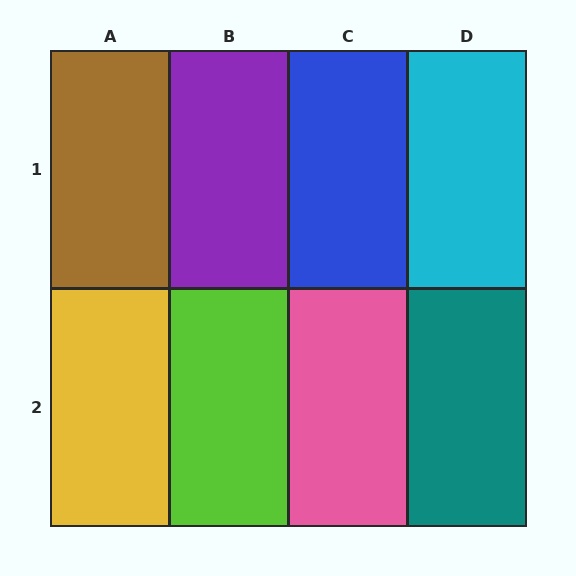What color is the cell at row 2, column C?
Pink.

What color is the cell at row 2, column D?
Teal.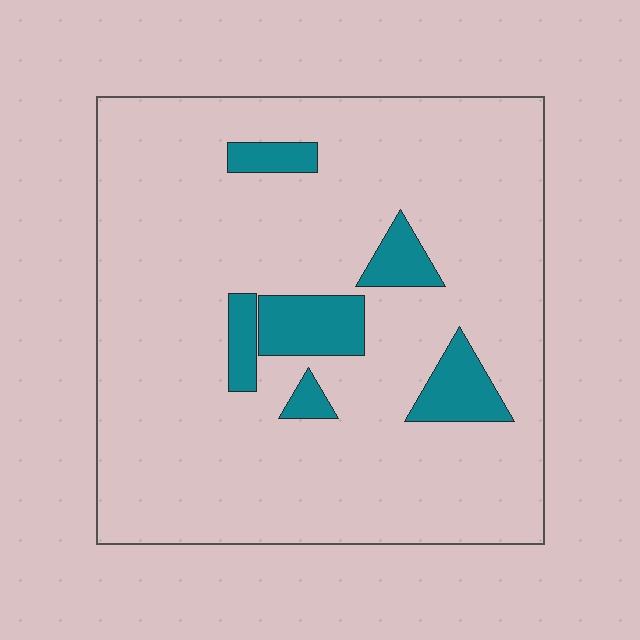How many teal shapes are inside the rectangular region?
6.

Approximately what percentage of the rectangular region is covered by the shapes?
Approximately 10%.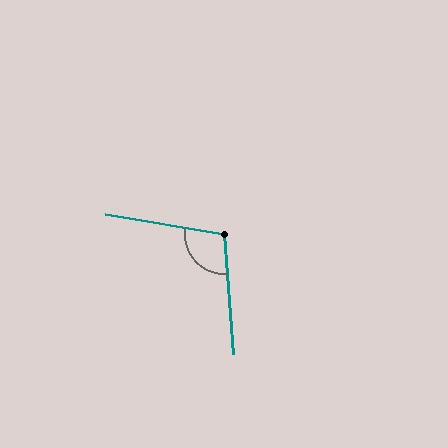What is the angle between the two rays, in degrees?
Approximately 104 degrees.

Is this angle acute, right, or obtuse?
It is obtuse.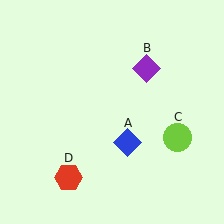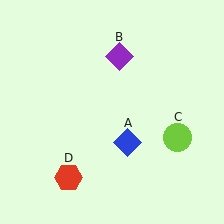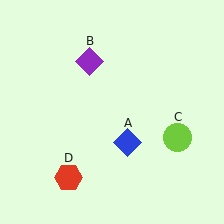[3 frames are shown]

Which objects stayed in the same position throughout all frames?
Blue diamond (object A) and lime circle (object C) and red hexagon (object D) remained stationary.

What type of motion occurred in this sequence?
The purple diamond (object B) rotated counterclockwise around the center of the scene.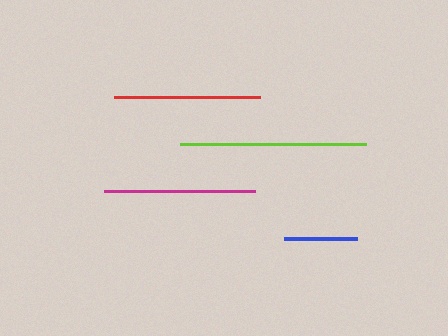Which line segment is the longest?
The lime line is the longest at approximately 186 pixels.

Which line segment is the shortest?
The blue line is the shortest at approximately 73 pixels.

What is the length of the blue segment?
The blue segment is approximately 73 pixels long.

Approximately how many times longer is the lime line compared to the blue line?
The lime line is approximately 2.5 times the length of the blue line.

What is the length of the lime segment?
The lime segment is approximately 186 pixels long.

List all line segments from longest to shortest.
From longest to shortest: lime, magenta, red, blue.